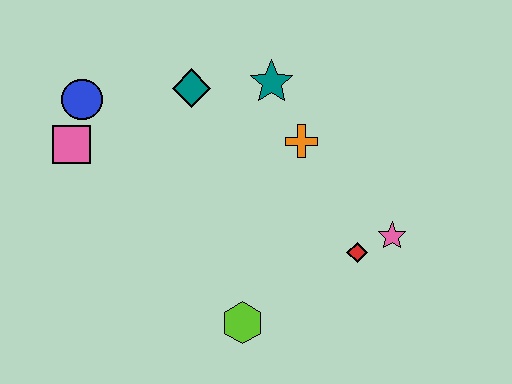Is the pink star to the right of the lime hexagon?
Yes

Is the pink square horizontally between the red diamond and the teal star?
No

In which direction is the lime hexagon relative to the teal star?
The lime hexagon is below the teal star.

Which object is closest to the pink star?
The red diamond is closest to the pink star.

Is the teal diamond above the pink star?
Yes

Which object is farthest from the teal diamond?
The pink star is farthest from the teal diamond.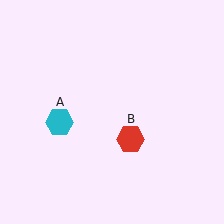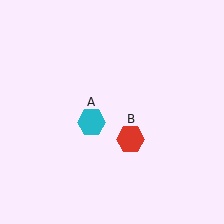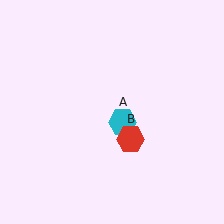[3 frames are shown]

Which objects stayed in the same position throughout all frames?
Red hexagon (object B) remained stationary.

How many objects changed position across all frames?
1 object changed position: cyan hexagon (object A).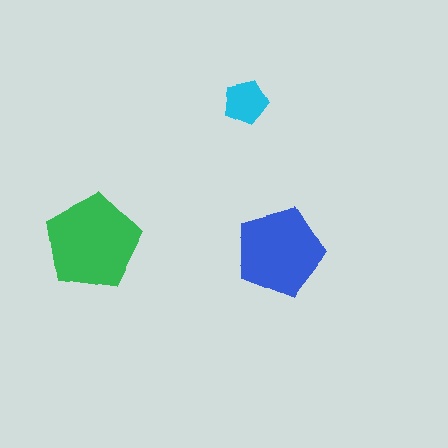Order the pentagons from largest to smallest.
the green one, the blue one, the cyan one.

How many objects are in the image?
There are 3 objects in the image.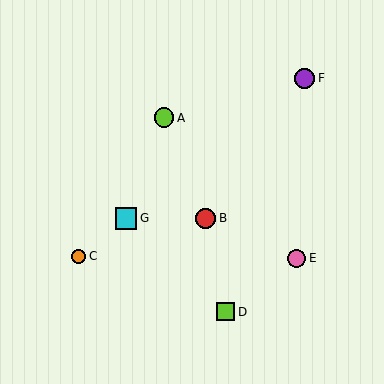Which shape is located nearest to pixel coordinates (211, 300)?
The lime square (labeled D) at (226, 312) is nearest to that location.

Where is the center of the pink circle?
The center of the pink circle is at (297, 258).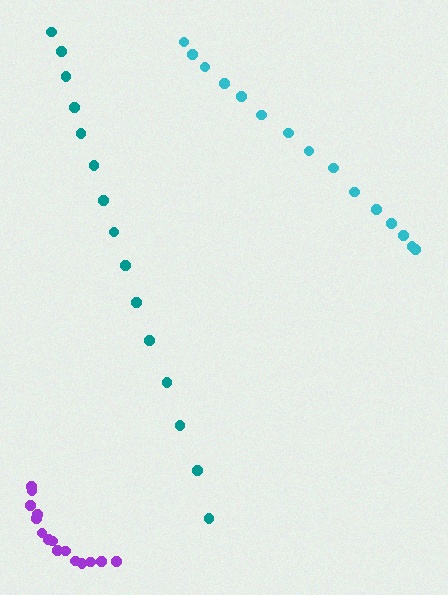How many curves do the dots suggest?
There are 3 distinct paths.